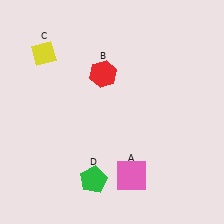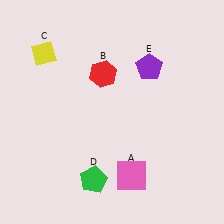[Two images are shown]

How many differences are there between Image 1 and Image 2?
There is 1 difference between the two images.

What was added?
A purple pentagon (E) was added in Image 2.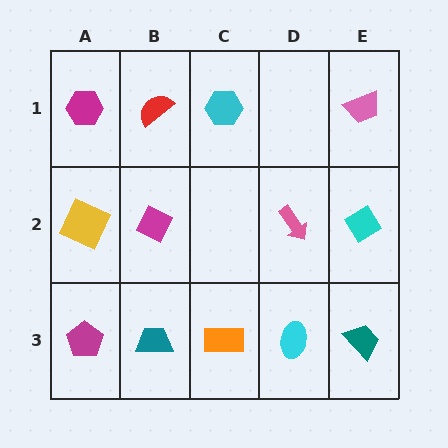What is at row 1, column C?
A cyan hexagon.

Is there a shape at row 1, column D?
No, that cell is empty.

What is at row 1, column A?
A magenta hexagon.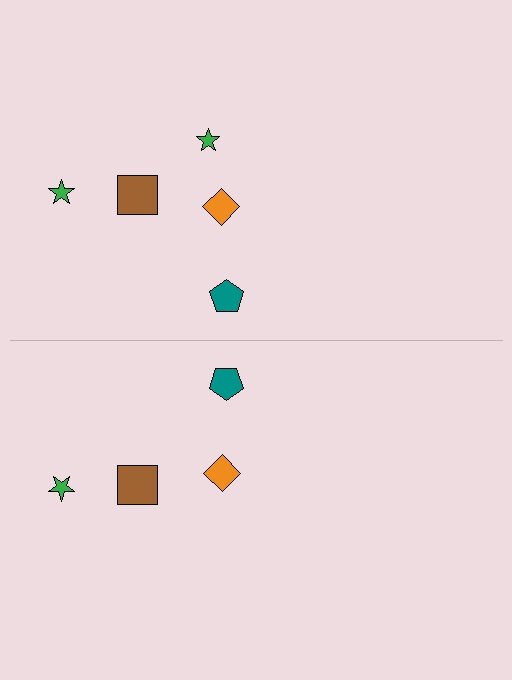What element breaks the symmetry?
A green star is missing from the bottom side.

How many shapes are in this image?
There are 9 shapes in this image.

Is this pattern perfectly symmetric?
No, the pattern is not perfectly symmetric. A green star is missing from the bottom side.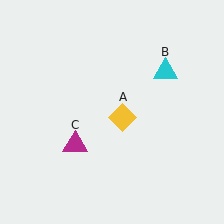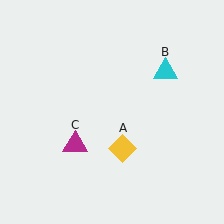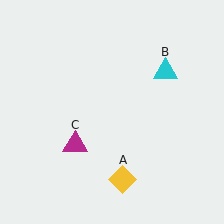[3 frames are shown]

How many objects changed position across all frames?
1 object changed position: yellow diamond (object A).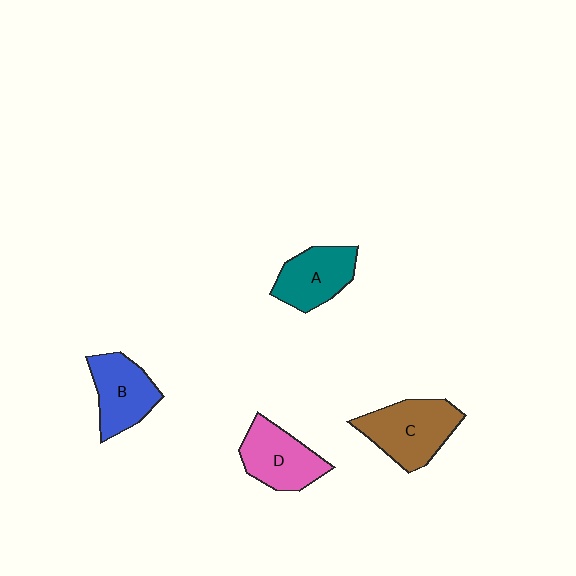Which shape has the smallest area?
Shape A (teal).